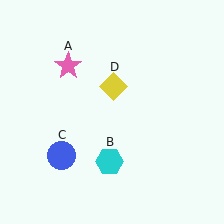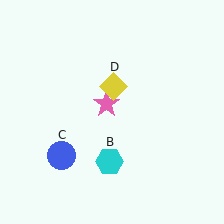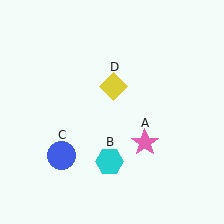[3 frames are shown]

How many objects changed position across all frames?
1 object changed position: pink star (object A).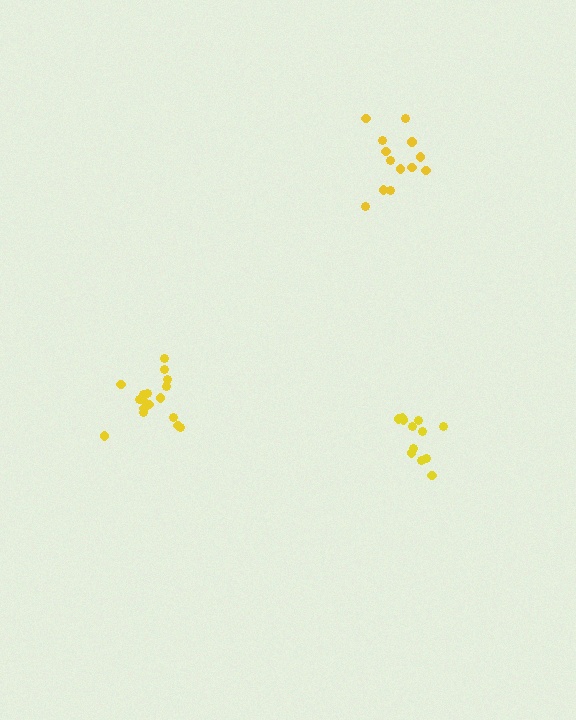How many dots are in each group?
Group 1: 12 dots, Group 2: 17 dots, Group 3: 13 dots (42 total).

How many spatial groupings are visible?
There are 3 spatial groupings.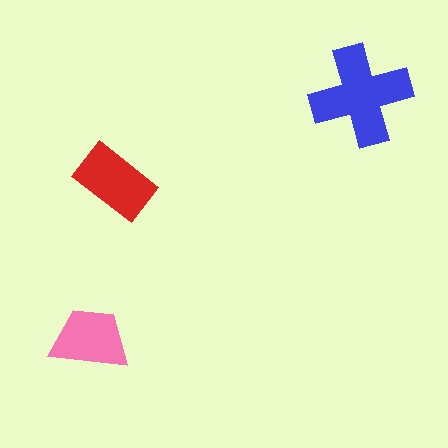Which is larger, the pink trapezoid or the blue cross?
The blue cross.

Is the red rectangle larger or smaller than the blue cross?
Smaller.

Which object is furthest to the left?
The pink trapezoid is leftmost.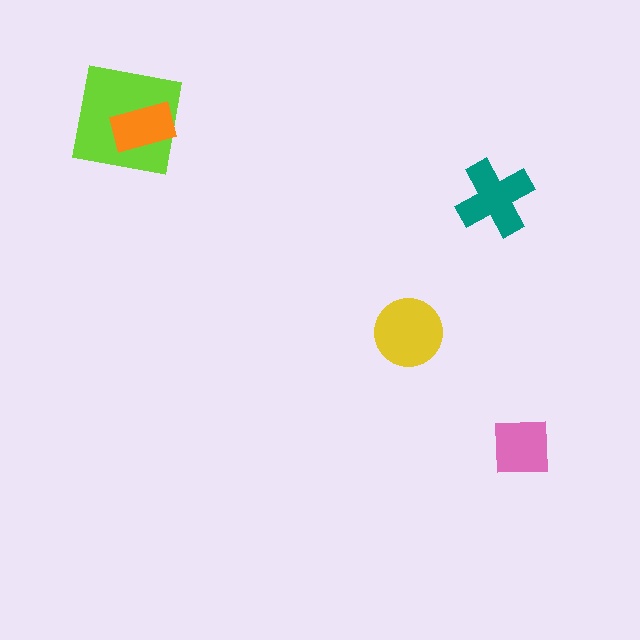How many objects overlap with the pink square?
0 objects overlap with the pink square.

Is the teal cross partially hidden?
No, no other shape covers it.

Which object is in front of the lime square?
The orange rectangle is in front of the lime square.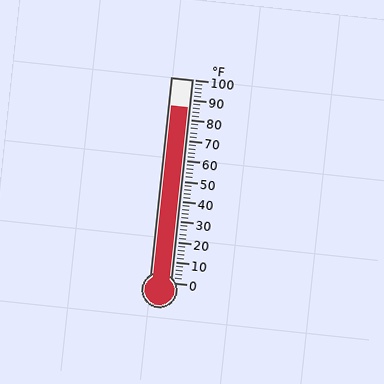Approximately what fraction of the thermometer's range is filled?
The thermometer is filled to approximately 85% of its range.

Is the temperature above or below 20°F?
The temperature is above 20°F.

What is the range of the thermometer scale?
The thermometer scale ranges from 0°F to 100°F.